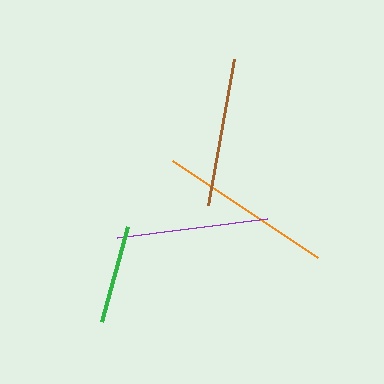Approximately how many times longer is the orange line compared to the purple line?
The orange line is approximately 1.2 times the length of the purple line.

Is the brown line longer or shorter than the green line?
The brown line is longer than the green line.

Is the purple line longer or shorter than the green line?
The purple line is longer than the green line.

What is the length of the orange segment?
The orange segment is approximately 175 pixels long.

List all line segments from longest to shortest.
From longest to shortest: orange, purple, brown, green.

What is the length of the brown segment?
The brown segment is approximately 149 pixels long.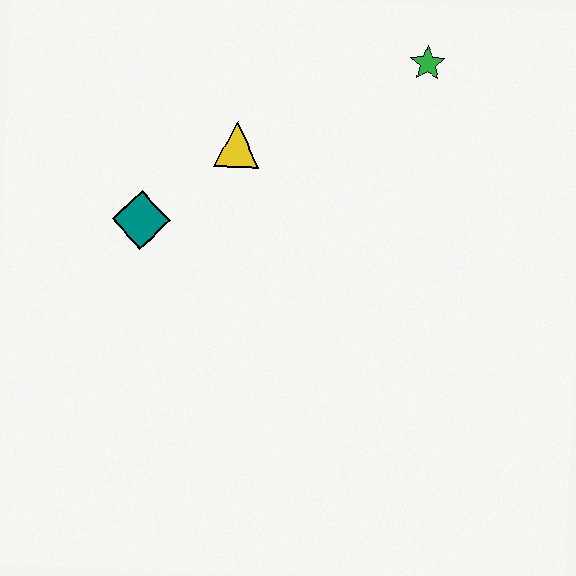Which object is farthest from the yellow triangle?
The green star is farthest from the yellow triangle.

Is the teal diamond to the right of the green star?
No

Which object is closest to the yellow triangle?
The teal diamond is closest to the yellow triangle.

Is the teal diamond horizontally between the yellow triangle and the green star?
No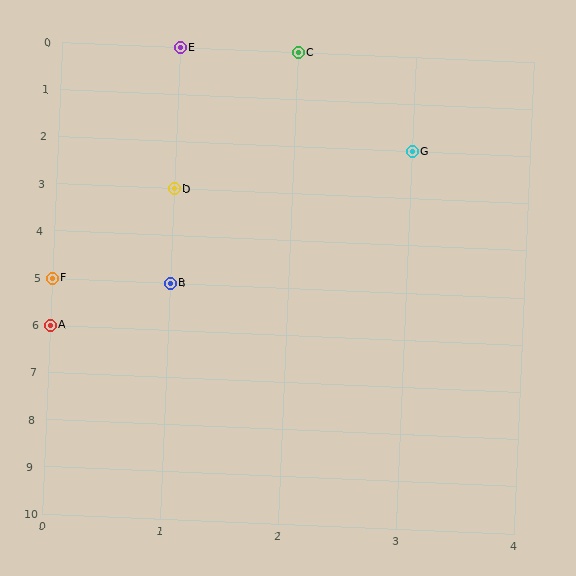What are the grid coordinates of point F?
Point F is at grid coordinates (0, 5).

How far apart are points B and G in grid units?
Points B and G are 2 columns and 3 rows apart (about 3.6 grid units diagonally).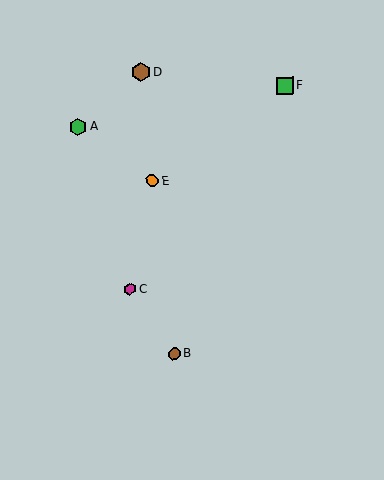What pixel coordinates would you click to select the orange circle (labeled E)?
Click at (152, 181) to select the orange circle E.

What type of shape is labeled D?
Shape D is a brown hexagon.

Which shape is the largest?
The brown hexagon (labeled D) is the largest.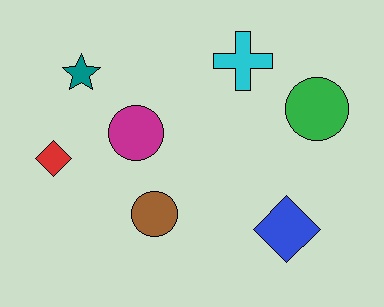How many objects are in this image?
There are 7 objects.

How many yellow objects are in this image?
There are no yellow objects.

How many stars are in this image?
There is 1 star.